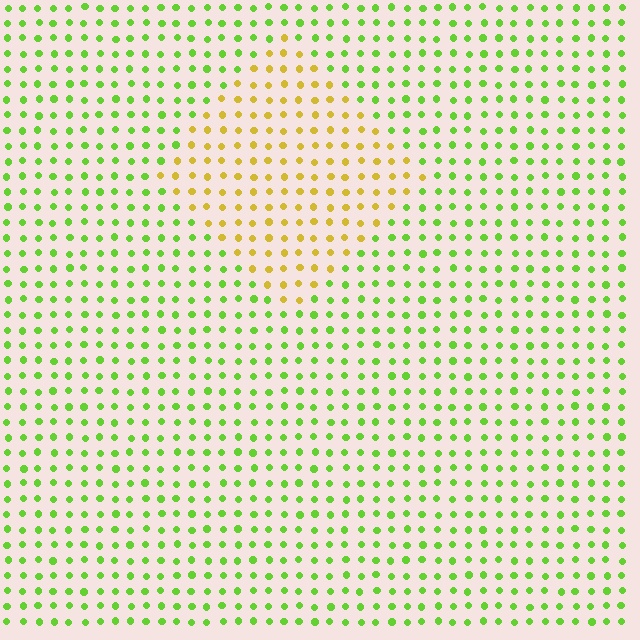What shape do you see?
I see a diamond.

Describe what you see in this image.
The image is filled with small lime elements in a uniform arrangement. A diamond-shaped region is visible where the elements are tinted to a slightly different hue, forming a subtle color boundary.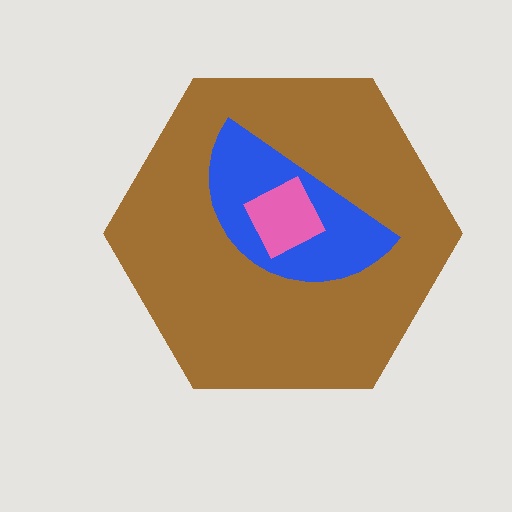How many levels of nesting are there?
3.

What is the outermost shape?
The brown hexagon.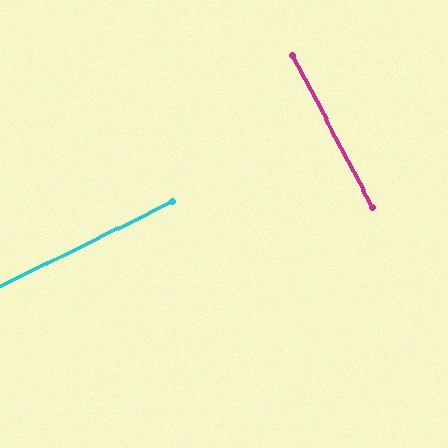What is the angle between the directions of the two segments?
Approximately 88 degrees.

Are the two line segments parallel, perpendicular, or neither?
Perpendicular — they meet at approximately 88°.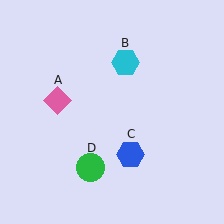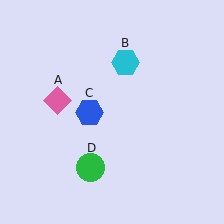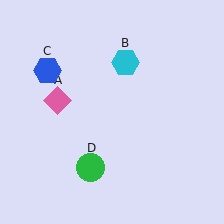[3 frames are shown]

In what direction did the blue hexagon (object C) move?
The blue hexagon (object C) moved up and to the left.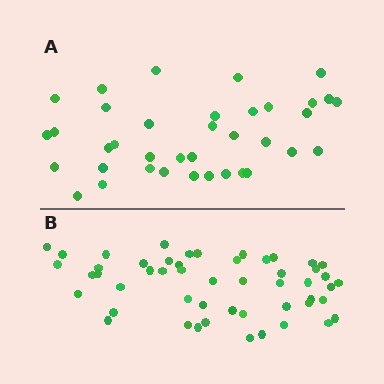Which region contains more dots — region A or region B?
Region B (the bottom region) has more dots.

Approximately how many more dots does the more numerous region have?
Region B has approximately 15 more dots than region A.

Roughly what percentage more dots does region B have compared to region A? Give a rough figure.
About 40% more.